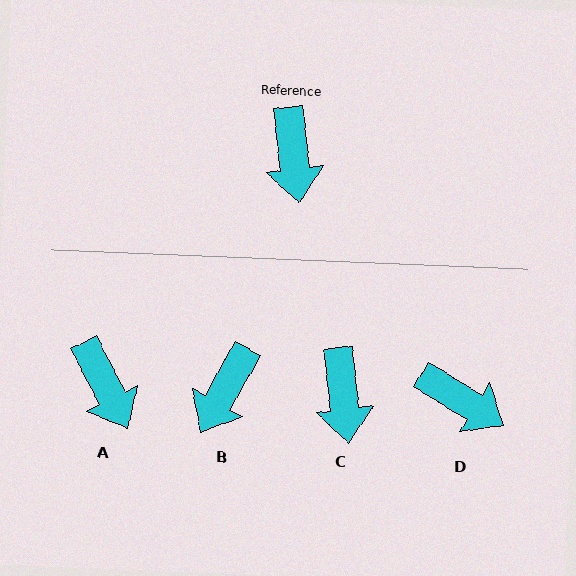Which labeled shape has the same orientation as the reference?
C.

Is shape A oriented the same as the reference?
No, it is off by about 21 degrees.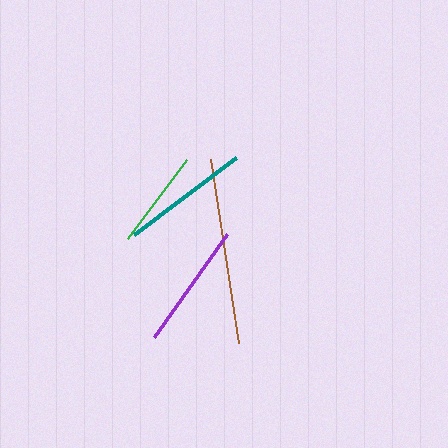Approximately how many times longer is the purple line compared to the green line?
The purple line is approximately 1.3 times the length of the green line.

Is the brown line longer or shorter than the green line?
The brown line is longer than the green line.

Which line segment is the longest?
The brown line is the longest at approximately 186 pixels.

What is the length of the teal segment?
The teal segment is approximately 128 pixels long.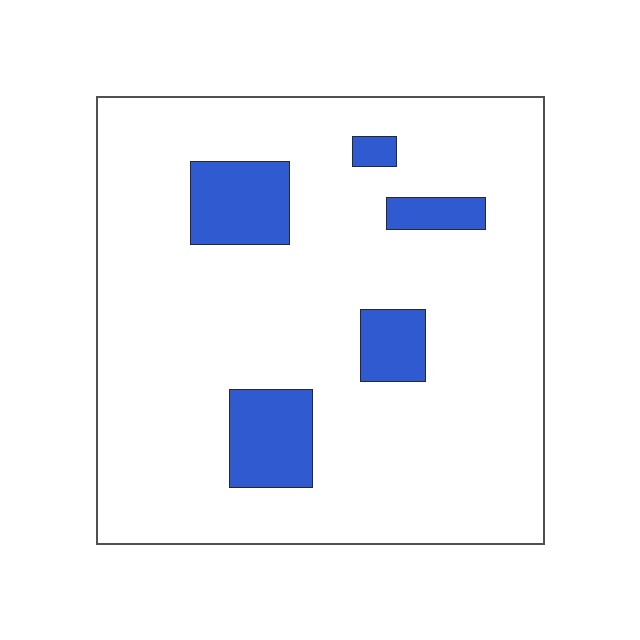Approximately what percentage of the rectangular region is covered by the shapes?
Approximately 15%.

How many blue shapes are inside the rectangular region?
5.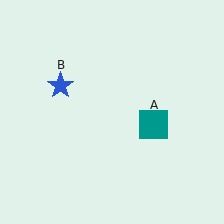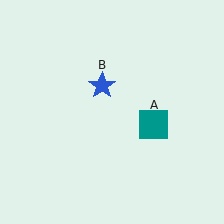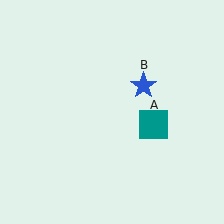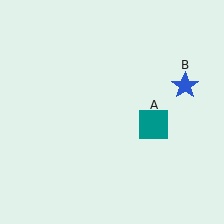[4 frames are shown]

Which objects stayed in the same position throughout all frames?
Teal square (object A) remained stationary.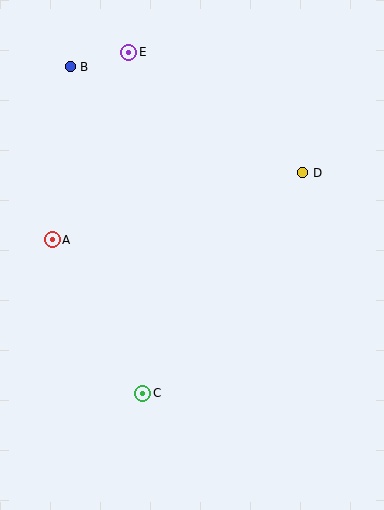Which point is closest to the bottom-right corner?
Point C is closest to the bottom-right corner.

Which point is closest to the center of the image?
Point D at (303, 173) is closest to the center.